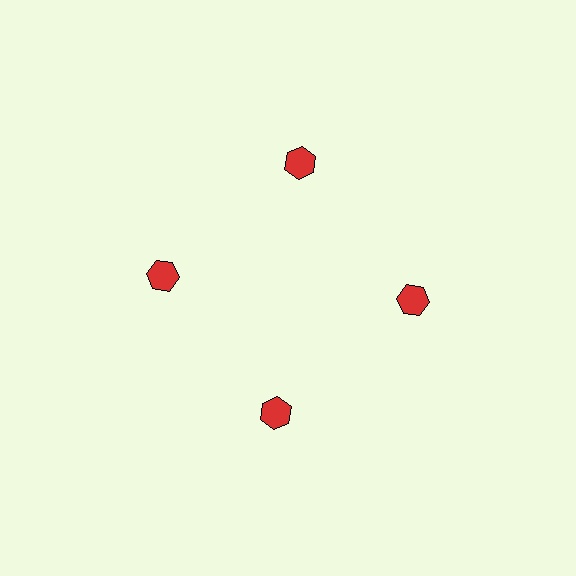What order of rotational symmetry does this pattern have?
This pattern has 4-fold rotational symmetry.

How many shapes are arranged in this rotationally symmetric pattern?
There are 4 shapes, arranged in 4 groups of 1.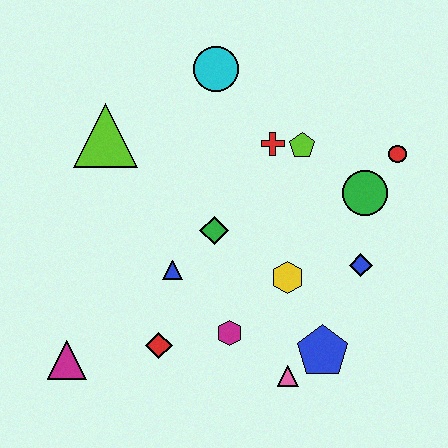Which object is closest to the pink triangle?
The blue pentagon is closest to the pink triangle.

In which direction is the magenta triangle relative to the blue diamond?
The magenta triangle is to the left of the blue diamond.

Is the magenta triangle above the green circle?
No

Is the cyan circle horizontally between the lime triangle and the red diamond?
No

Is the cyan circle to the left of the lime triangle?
No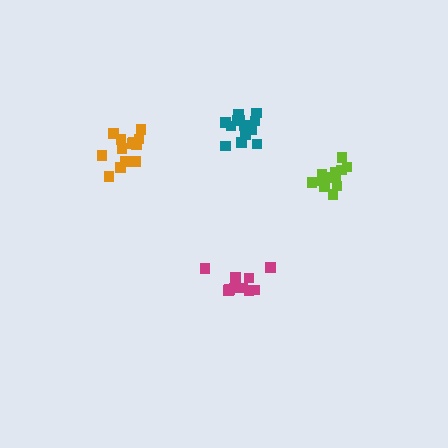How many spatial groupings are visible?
There are 4 spatial groupings.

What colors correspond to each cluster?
The clusters are colored: magenta, orange, lime, teal.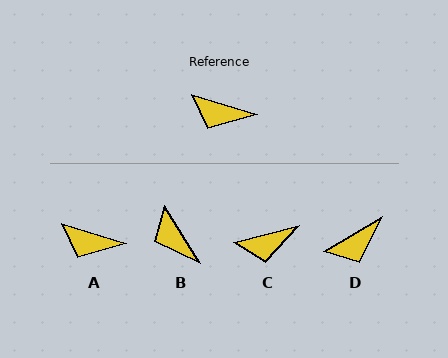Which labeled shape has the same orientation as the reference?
A.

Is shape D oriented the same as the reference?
No, it is off by about 47 degrees.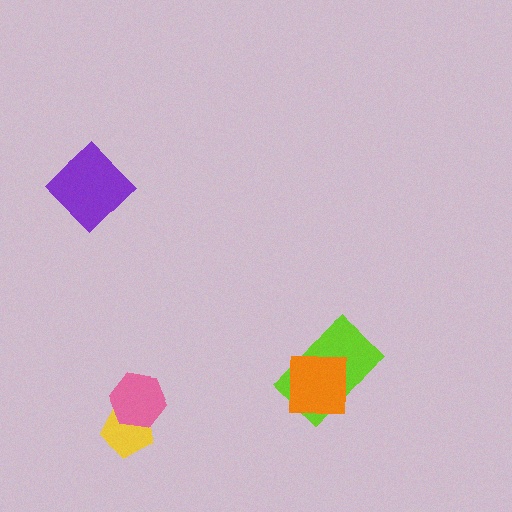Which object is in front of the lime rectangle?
The orange square is in front of the lime rectangle.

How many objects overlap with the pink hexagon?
1 object overlaps with the pink hexagon.